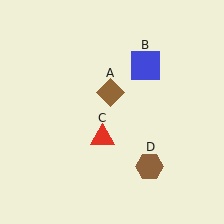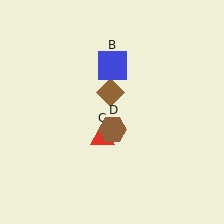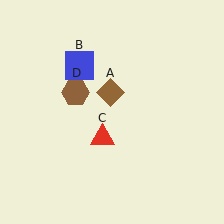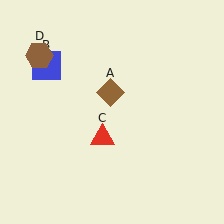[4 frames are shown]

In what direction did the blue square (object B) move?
The blue square (object B) moved left.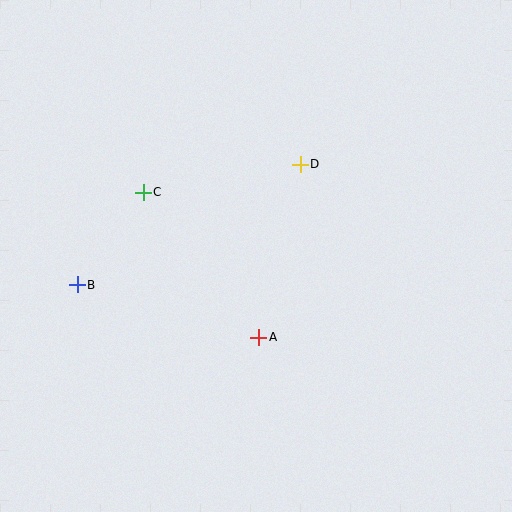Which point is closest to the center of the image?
Point A at (259, 337) is closest to the center.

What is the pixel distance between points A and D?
The distance between A and D is 178 pixels.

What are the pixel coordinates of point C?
Point C is at (143, 192).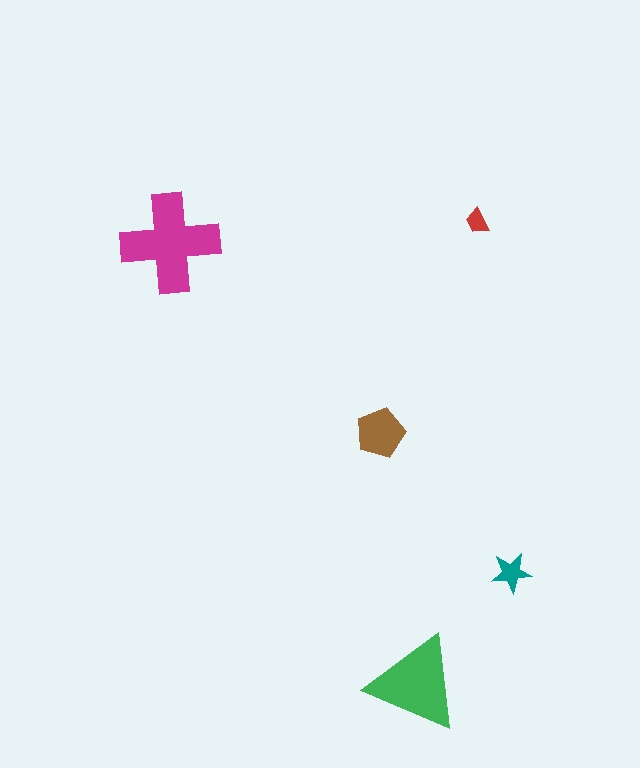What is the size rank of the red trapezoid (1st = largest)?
5th.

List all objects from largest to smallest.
The magenta cross, the green triangle, the brown pentagon, the teal star, the red trapezoid.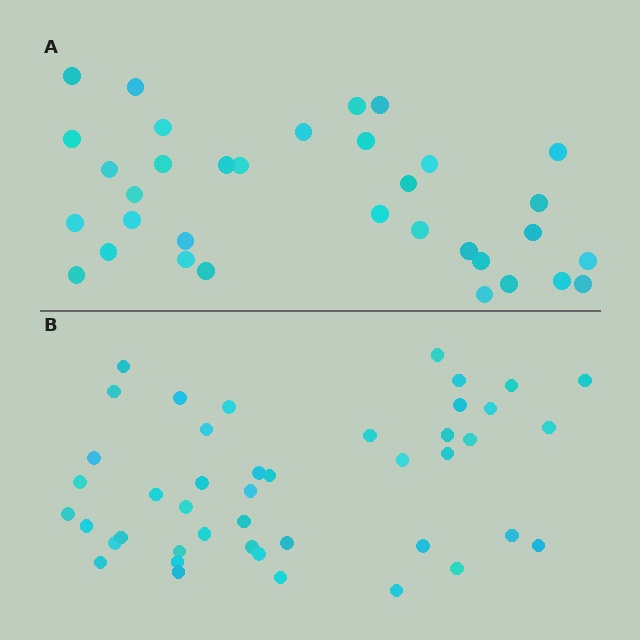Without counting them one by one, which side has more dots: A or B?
Region B (the bottom region) has more dots.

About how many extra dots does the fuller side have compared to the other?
Region B has roughly 10 or so more dots than region A.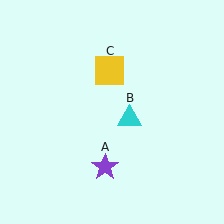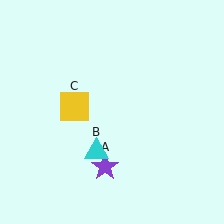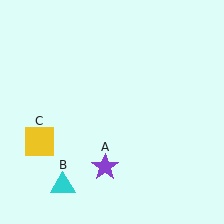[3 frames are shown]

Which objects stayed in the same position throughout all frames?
Purple star (object A) remained stationary.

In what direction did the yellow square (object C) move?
The yellow square (object C) moved down and to the left.